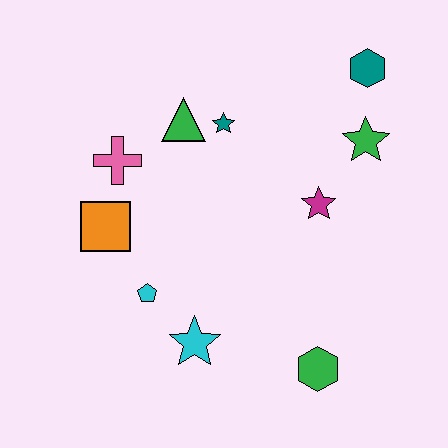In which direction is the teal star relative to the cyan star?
The teal star is above the cyan star.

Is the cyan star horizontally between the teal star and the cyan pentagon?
Yes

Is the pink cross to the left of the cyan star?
Yes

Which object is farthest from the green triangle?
The green hexagon is farthest from the green triangle.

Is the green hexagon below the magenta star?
Yes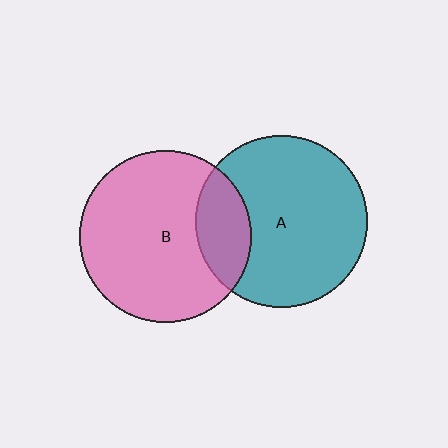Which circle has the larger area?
Circle B (pink).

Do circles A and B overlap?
Yes.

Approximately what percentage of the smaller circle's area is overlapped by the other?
Approximately 20%.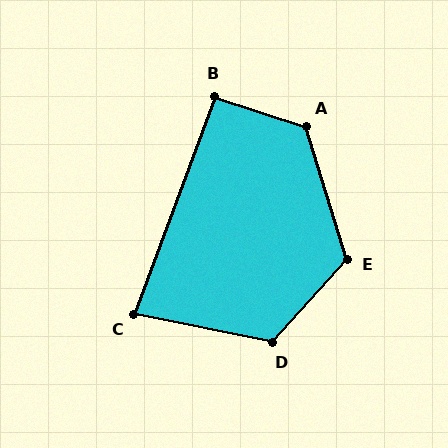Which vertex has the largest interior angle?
A, at approximately 125 degrees.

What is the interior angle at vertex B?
Approximately 92 degrees (approximately right).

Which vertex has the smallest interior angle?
C, at approximately 81 degrees.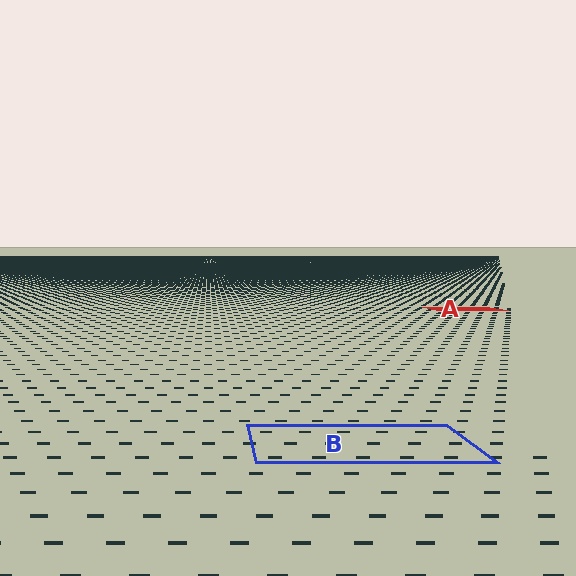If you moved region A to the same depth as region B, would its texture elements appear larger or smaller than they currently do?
They would appear larger. At a closer depth, the same texture elements are projected at a bigger on-screen size.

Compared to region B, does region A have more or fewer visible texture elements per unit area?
Region A has more texture elements per unit area — they are packed more densely because it is farther away.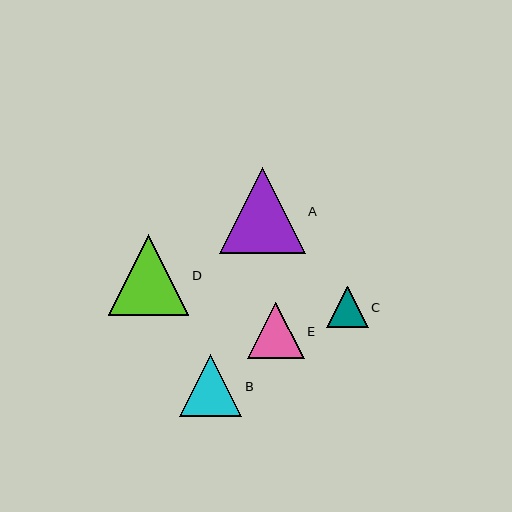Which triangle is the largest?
Triangle A is the largest with a size of approximately 86 pixels.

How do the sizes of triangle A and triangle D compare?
Triangle A and triangle D are approximately the same size.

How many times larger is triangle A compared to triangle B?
Triangle A is approximately 1.4 times the size of triangle B.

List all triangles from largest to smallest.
From largest to smallest: A, D, B, E, C.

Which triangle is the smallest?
Triangle C is the smallest with a size of approximately 42 pixels.